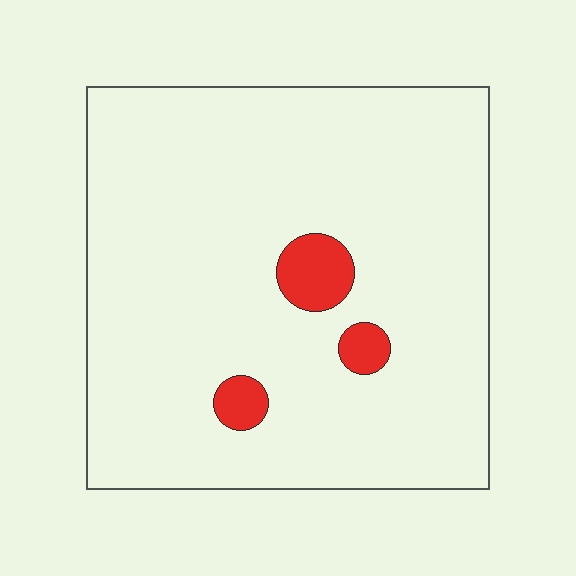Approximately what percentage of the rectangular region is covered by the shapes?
Approximately 5%.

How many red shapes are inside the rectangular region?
3.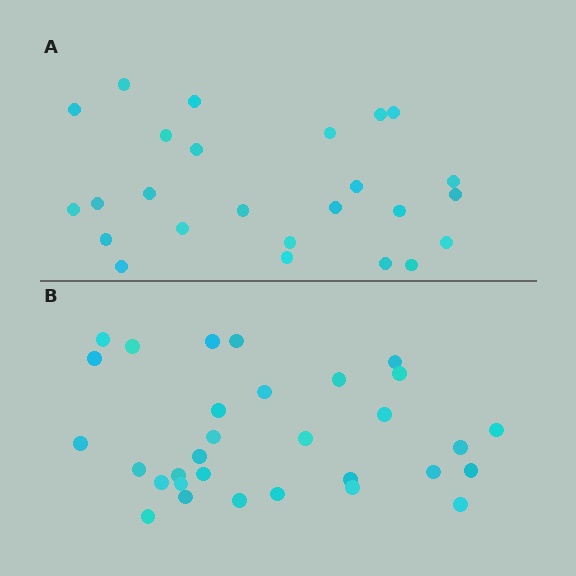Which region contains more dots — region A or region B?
Region B (the bottom region) has more dots.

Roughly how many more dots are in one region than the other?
Region B has about 6 more dots than region A.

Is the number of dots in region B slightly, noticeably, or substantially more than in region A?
Region B has only slightly more — the two regions are fairly close. The ratio is roughly 1.2 to 1.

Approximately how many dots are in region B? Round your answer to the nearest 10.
About 30 dots. (The exact count is 31, which rounds to 30.)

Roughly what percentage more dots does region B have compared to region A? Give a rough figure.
About 25% more.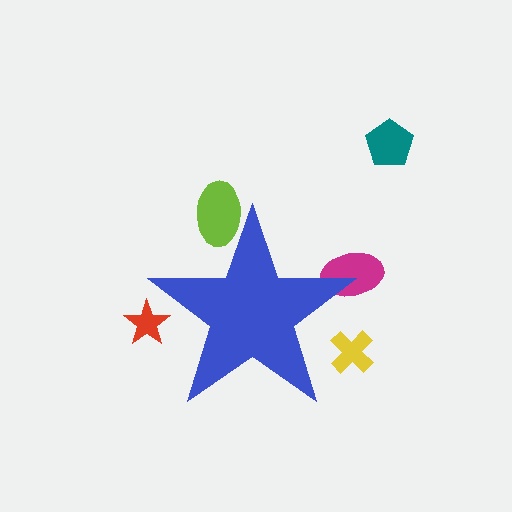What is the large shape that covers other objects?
A blue star.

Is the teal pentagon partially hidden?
No, the teal pentagon is fully visible.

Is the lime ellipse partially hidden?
Yes, the lime ellipse is partially hidden behind the blue star.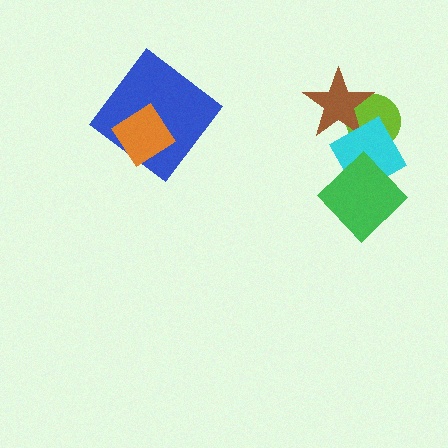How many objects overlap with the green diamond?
1 object overlaps with the green diamond.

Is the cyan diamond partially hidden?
Yes, it is partially covered by another shape.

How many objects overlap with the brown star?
2 objects overlap with the brown star.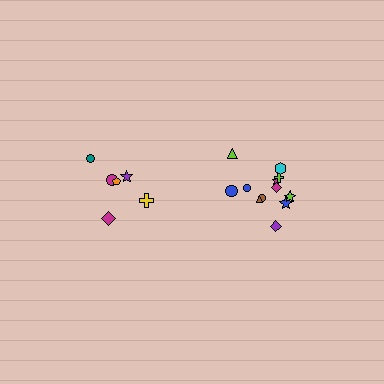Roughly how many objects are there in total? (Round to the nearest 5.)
Roughly 20 objects in total.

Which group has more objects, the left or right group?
The right group.